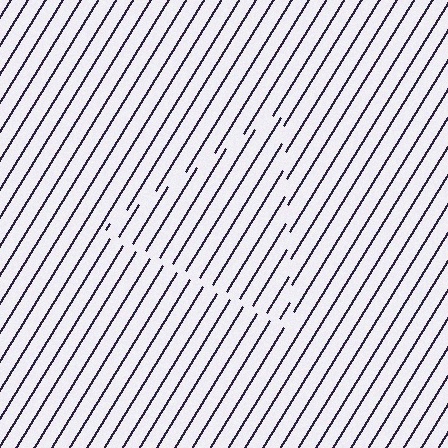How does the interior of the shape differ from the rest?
The interior of the shape contains the same grating, shifted by half a period — the contour is defined by the phase discontinuity where line-ends from the inner and outer gratings abut.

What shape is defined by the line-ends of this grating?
An illusory triangle. The interior of the shape contains the same grating, shifted by half a period — the contour is defined by the phase discontinuity where line-ends from the inner and outer gratings abut.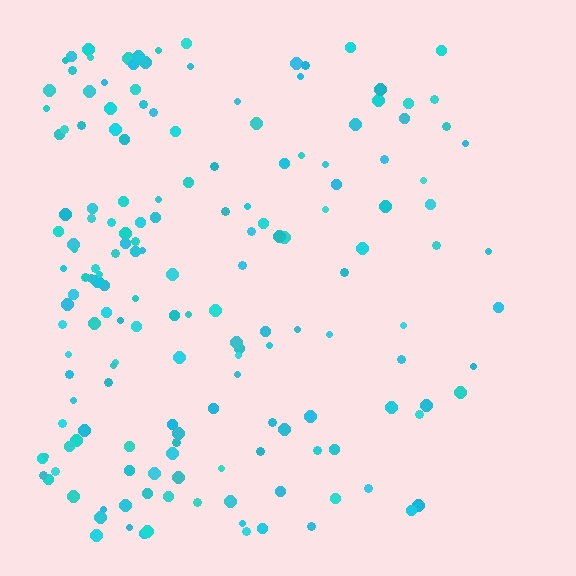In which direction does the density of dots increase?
From right to left, with the left side densest.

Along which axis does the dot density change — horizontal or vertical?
Horizontal.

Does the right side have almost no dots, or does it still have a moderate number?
Still a moderate number, just noticeably fewer than the left.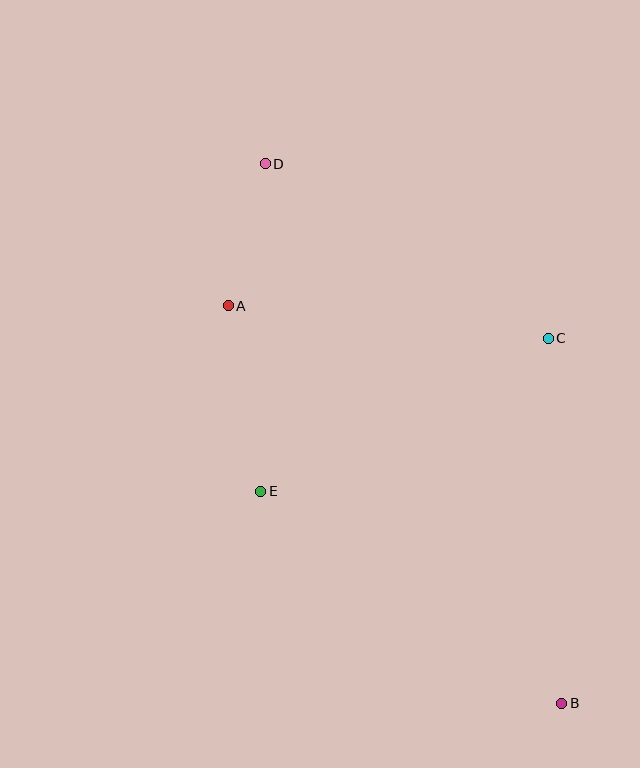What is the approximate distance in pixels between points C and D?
The distance between C and D is approximately 332 pixels.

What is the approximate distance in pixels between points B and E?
The distance between B and E is approximately 368 pixels.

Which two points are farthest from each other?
Points B and D are farthest from each other.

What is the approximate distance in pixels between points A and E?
The distance between A and E is approximately 188 pixels.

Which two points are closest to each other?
Points A and D are closest to each other.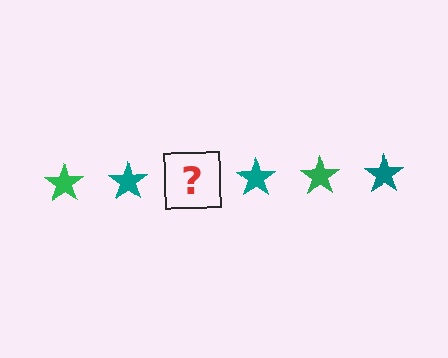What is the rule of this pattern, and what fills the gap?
The rule is that the pattern cycles through green, teal stars. The gap should be filled with a green star.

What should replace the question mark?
The question mark should be replaced with a green star.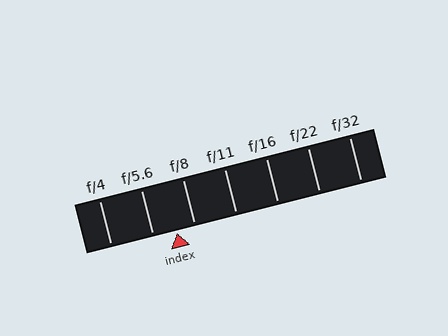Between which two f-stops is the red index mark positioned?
The index mark is between f/5.6 and f/8.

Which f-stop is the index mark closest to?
The index mark is closest to f/8.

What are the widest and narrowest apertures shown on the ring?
The widest aperture shown is f/4 and the narrowest is f/32.